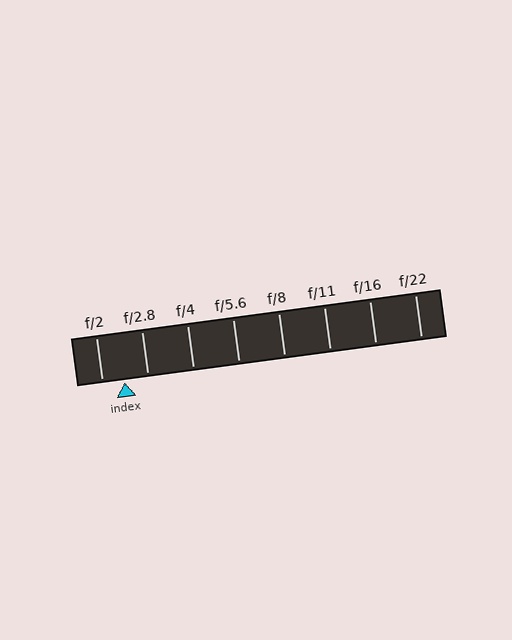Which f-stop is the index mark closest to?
The index mark is closest to f/2.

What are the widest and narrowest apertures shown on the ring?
The widest aperture shown is f/2 and the narrowest is f/22.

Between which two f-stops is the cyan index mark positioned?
The index mark is between f/2 and f/2.8.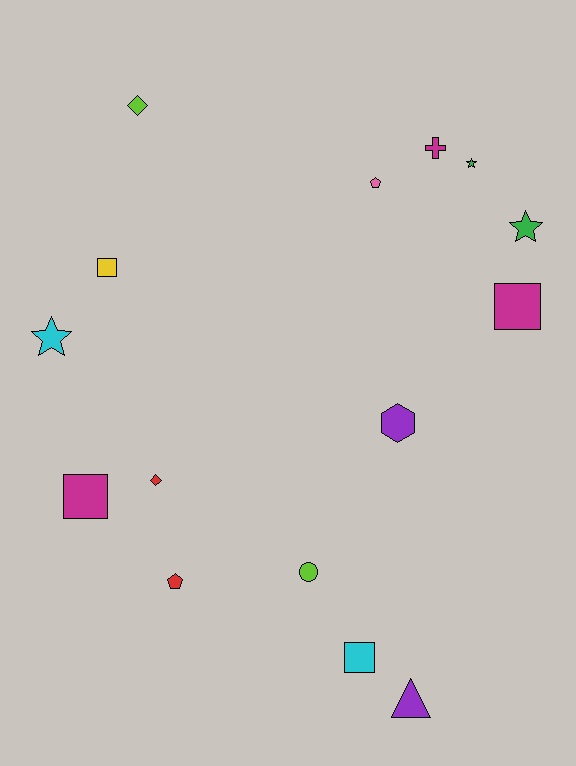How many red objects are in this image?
There are 2 red objects.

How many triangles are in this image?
There is 1 triangle.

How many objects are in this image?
There are 15 objects.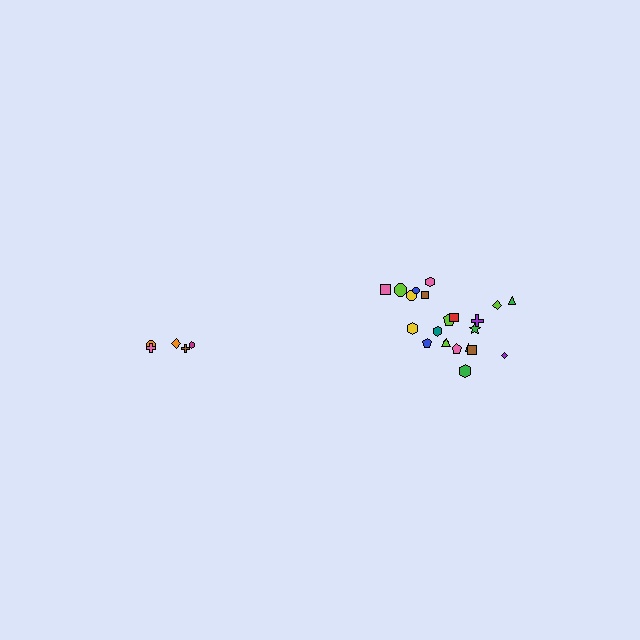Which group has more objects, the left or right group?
The right group.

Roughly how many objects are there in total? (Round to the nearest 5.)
Roughly 25 objects in total.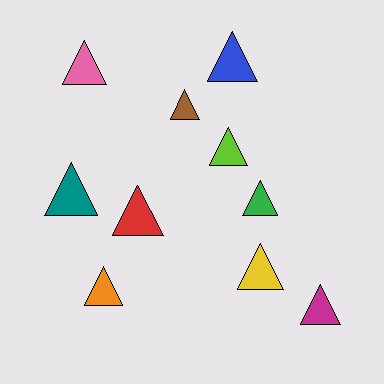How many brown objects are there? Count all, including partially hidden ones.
There is 1 brown object.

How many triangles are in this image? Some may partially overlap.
There are 10 triangles.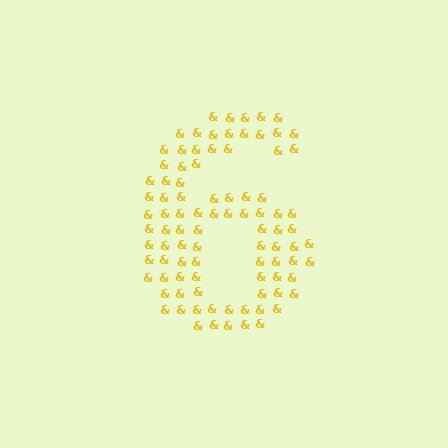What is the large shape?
The large shape is the digit 6.